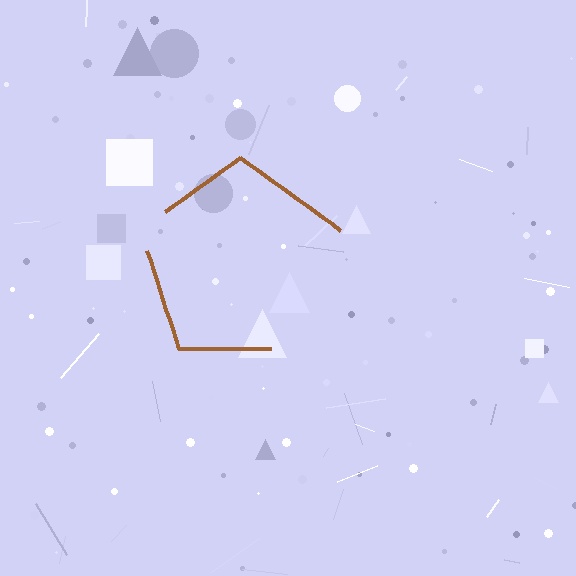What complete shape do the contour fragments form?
The contour fragments form a pentagon.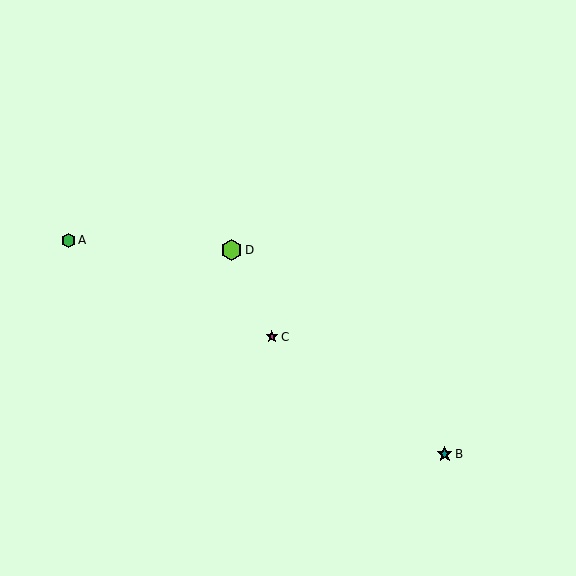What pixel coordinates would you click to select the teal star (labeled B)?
Click at (445, 454) to select the teal star B.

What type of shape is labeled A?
Shape A is a green hexagon.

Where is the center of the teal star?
The center of the teal star is at (445, 454).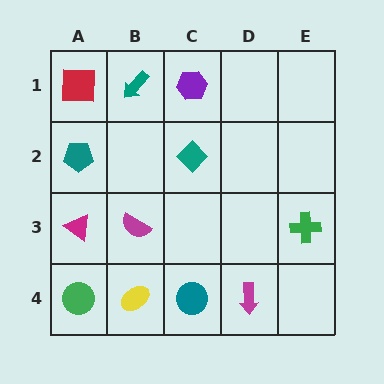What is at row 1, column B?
A teal arrow.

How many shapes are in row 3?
3 shapes.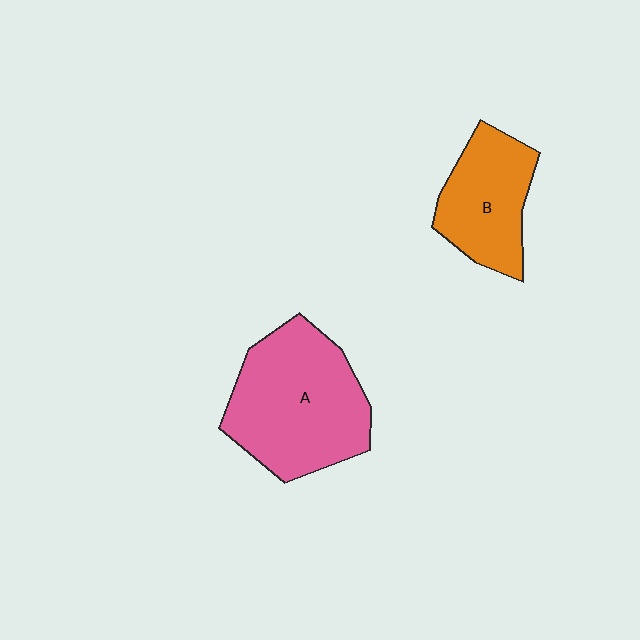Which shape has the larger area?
Shape A (pink).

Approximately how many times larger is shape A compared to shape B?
Approximately 1.6 times.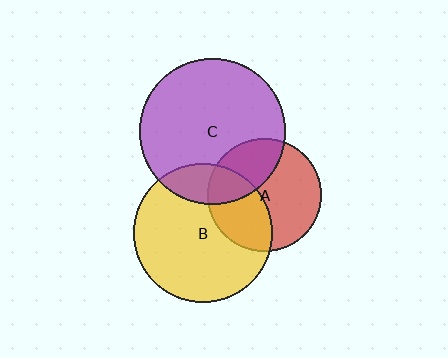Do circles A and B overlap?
Yes.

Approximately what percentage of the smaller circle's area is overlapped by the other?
Approximately 40%.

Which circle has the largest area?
Circle C (purple).